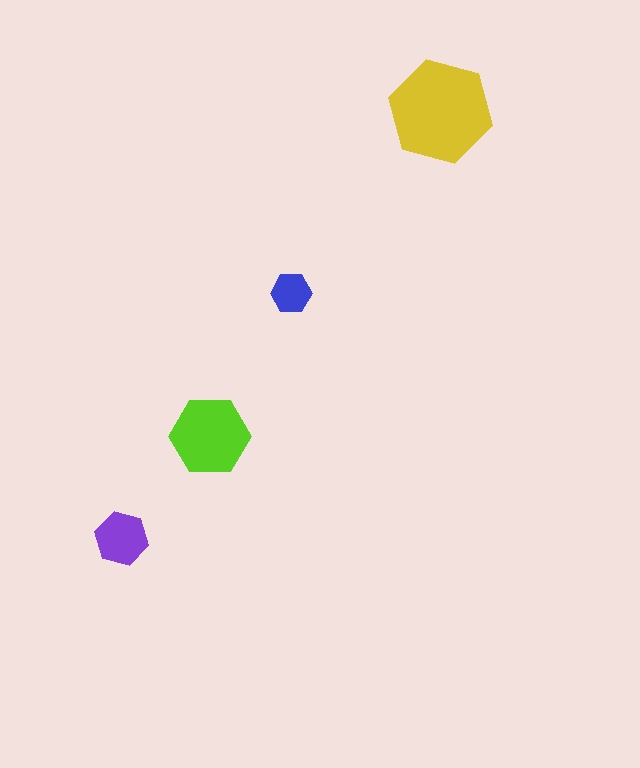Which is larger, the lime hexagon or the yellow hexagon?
The yellow one.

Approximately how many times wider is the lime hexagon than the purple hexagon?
About 1.5 times wider.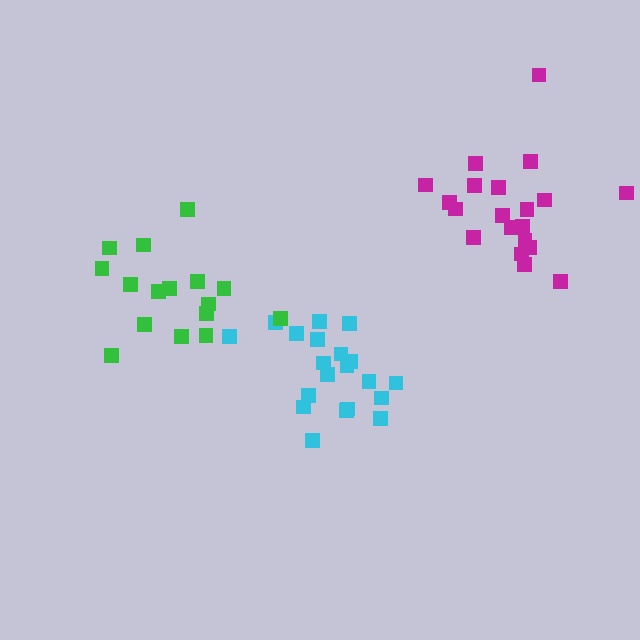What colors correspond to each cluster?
The clusters are colored: cyan, magenta, green.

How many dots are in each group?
Group 1: 20 dots, Group 2: 20 dots, Group 3: 16 dots (56 total).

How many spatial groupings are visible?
There are 3 spatial groupings.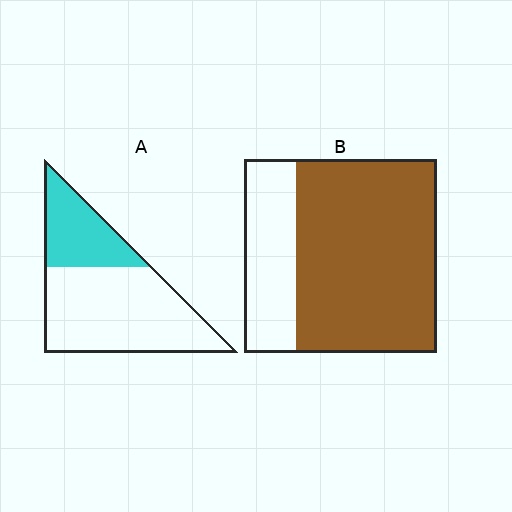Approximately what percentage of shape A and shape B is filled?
A is approximately 30% and B is approximately 75%.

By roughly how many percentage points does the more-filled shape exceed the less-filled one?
By roughly 40 percentage points (B over A).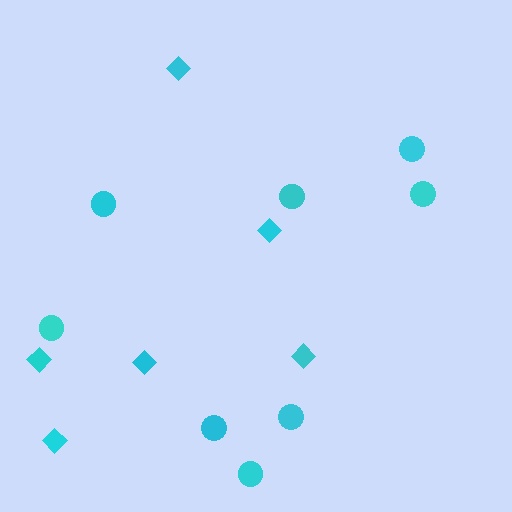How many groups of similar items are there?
There are 2 groups: one group of diamonds (6) and one group of circles (8).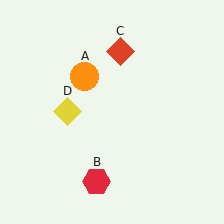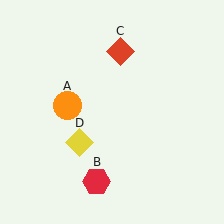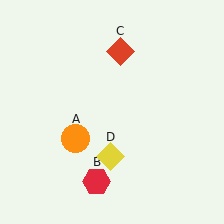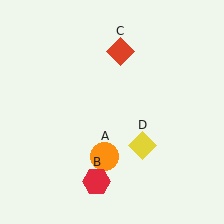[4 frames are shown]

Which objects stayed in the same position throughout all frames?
Red hexagon (object B) and red diamond (object C) remained stationary.